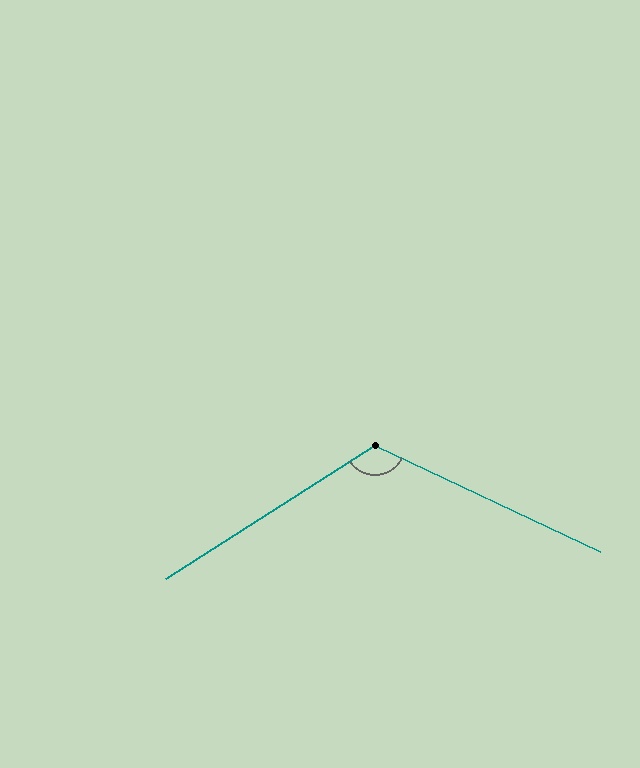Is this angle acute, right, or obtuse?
It is obtuse.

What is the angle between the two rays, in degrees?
Approximately 122 degrees.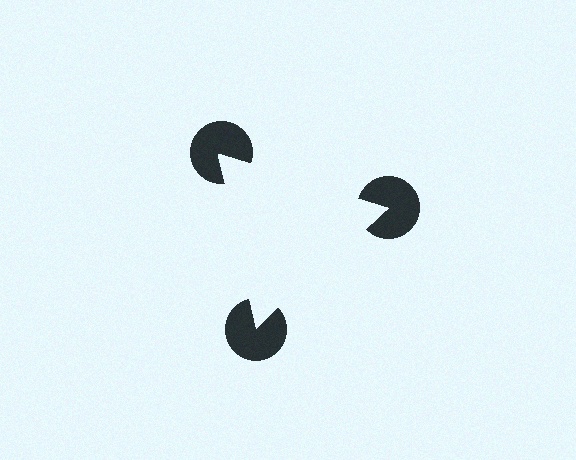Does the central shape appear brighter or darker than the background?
It typically appears slightly brighter than the background, even though no actual brightness change is drawn.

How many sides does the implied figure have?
3 sides.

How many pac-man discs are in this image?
There are 3 — one at each vertex of the illusory triangle.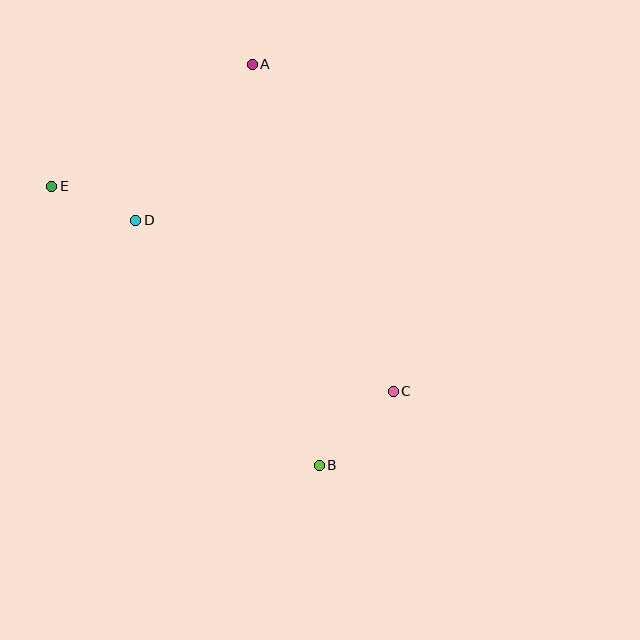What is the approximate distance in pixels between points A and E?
The distance between A and E is approximately 234 pixels.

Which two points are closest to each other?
Points D and E are closest to each other.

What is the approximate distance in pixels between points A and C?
The distance between A and C is approximately 356 pixels.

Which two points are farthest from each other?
Points A and B are farthest from each other.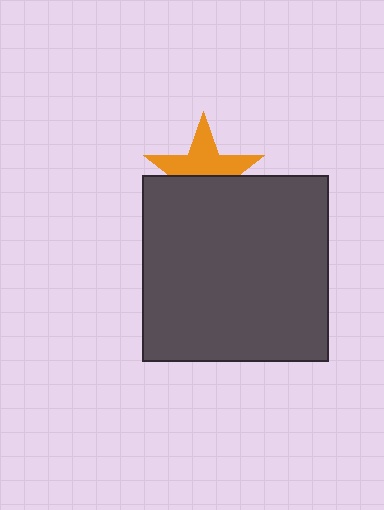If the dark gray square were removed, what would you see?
You would see the complete orange star.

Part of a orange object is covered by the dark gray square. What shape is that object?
It is a star.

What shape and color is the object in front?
The object in front is a dark gray square.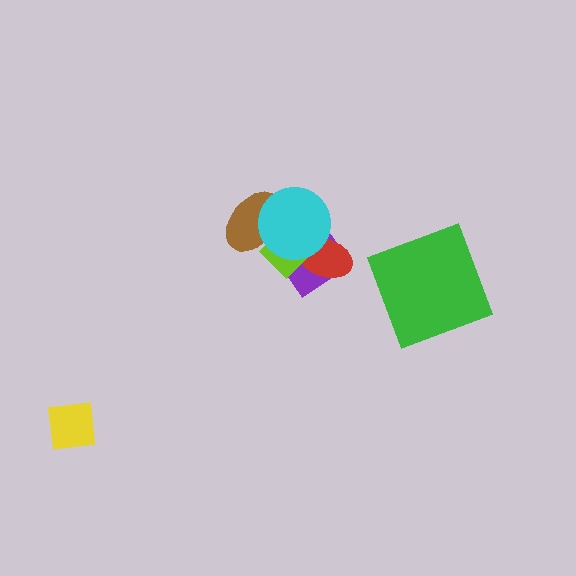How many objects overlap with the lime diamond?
4 objects overlap with the lime diamond.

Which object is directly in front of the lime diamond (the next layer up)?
The brown ellipse is directly in front of the lime diamond.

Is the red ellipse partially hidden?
Yes, it is partially covered by another shape.